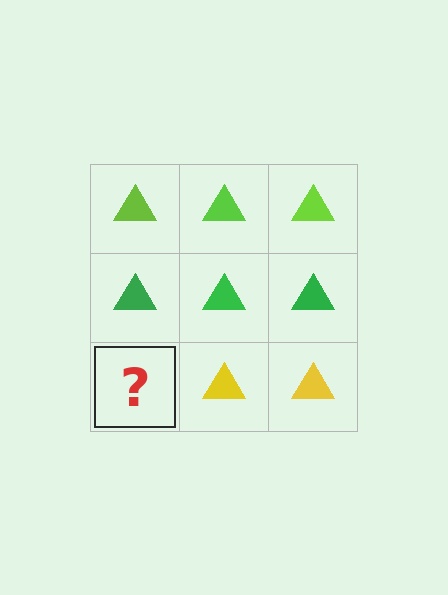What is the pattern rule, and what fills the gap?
The rule is that each row has a consistent color. The gap should be filled with a yellow triangle.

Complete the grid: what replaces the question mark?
The question mark should be replaced with a yellow triangle.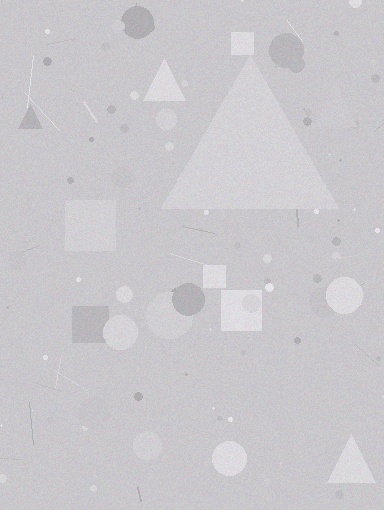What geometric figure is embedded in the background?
A triangle is embedded in the background.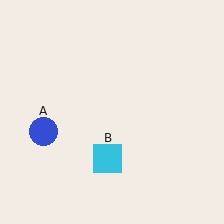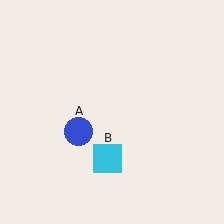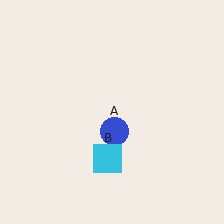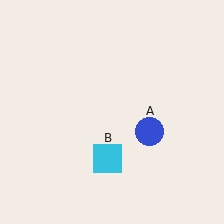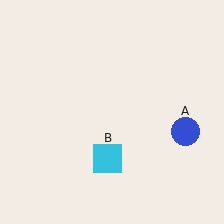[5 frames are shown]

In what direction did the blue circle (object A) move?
The blue circle (object A) moved right.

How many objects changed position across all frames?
1 object changed position: blue circle (object A).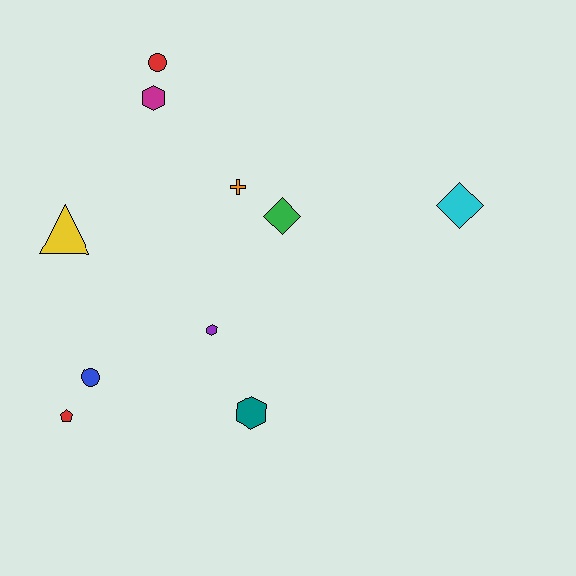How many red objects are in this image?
There are 2 red objects.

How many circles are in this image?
There are 2 circles.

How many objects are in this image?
There are 10 objects.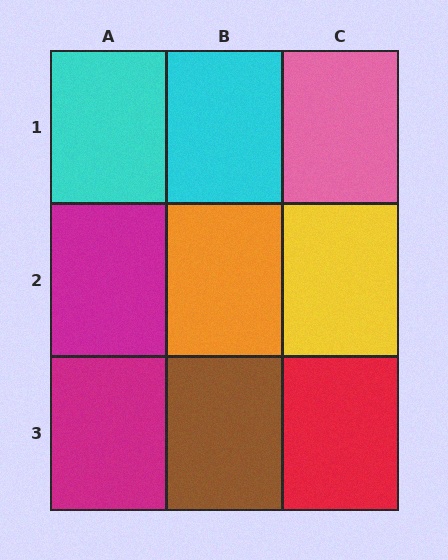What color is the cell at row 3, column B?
Brown.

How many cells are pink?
1 cell is pink.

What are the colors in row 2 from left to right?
Magenta, orange, yellow.